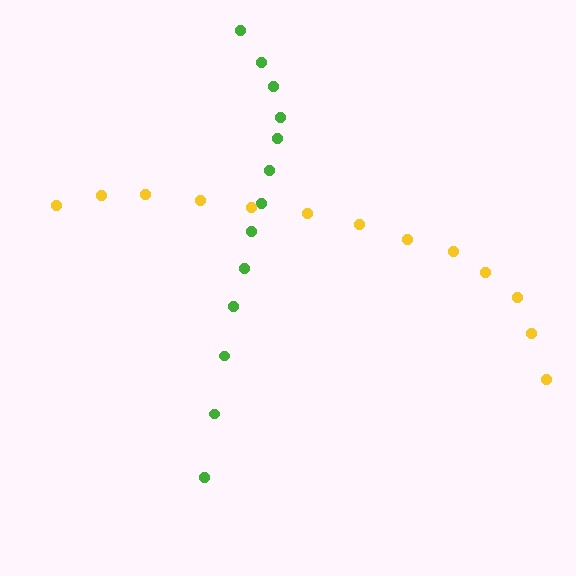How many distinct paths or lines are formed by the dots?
There are 2 distinct paths.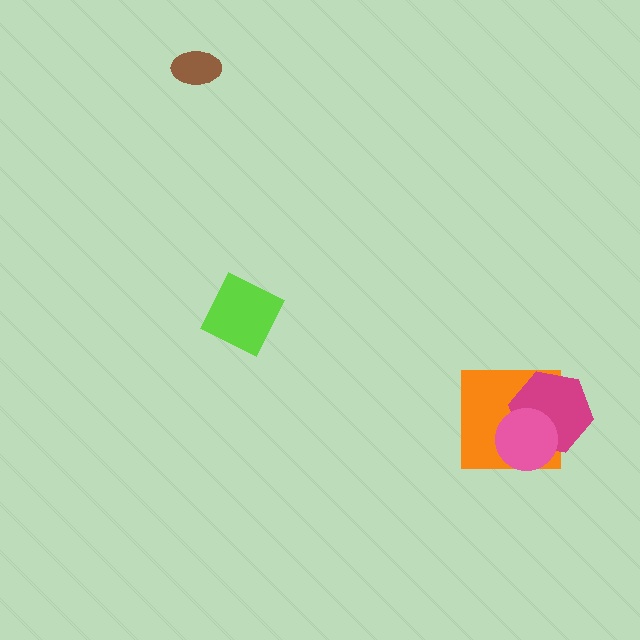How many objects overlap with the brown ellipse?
0 objects overlap with the brown ellipse.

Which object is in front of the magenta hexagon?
The pink circle is in front of the magenta hexagon.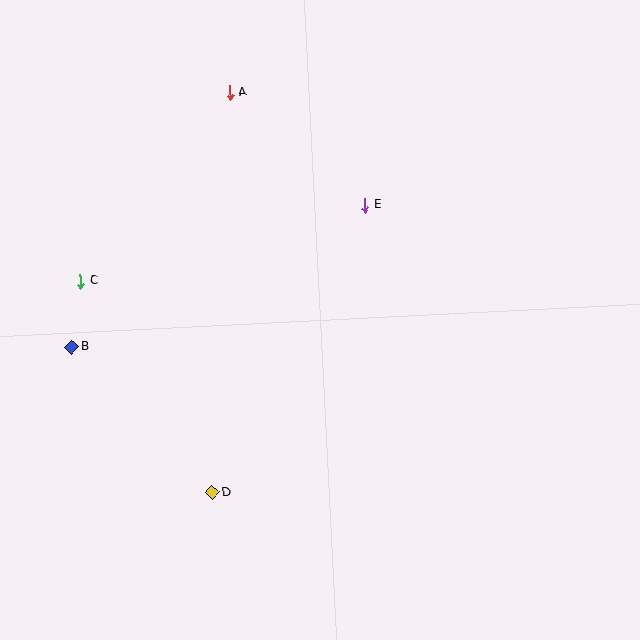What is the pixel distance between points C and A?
The distance between C and A is 241 pixels.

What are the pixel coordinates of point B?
Point B is at (72, 347).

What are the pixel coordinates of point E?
Point E is at (365, 205).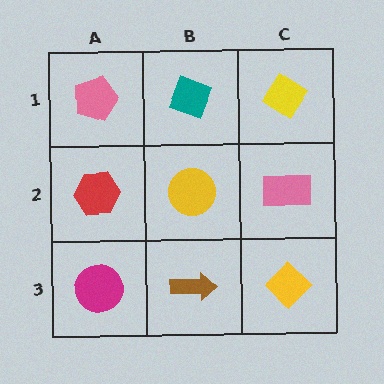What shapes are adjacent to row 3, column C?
A pink rectangle (row 2, column C), a brown arrow (row 3, column B).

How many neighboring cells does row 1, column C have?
2.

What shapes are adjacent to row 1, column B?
A yellow circle (row 2, column B), a pink pentagon (row 1, column A), a yellow diamond (row 1, column C).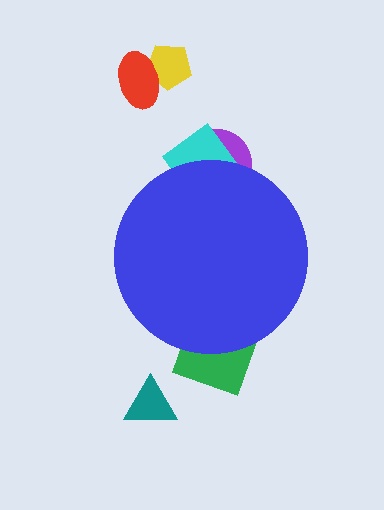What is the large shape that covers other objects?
A blue circle.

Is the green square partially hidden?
Yes, the green square is partially hidden behind the blue circle.